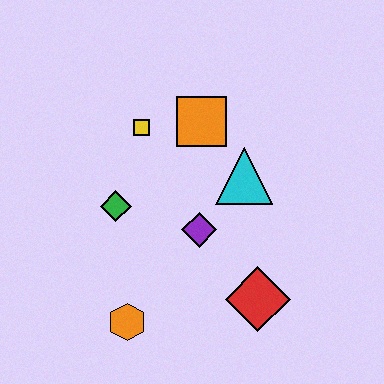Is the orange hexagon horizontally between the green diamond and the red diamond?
Yes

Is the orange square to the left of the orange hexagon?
No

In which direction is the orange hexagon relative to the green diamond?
The orange hexagon is below the green diamond.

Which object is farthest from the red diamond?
The yellow square is farthest from the red diamond.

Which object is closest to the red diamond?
The purple diamond is closest to the red diamond.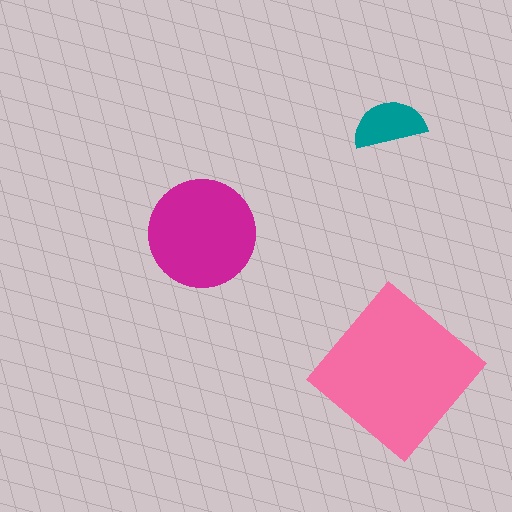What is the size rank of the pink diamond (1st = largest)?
1st.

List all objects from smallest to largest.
The teal semicircle, the magenta circle, the pink diamond.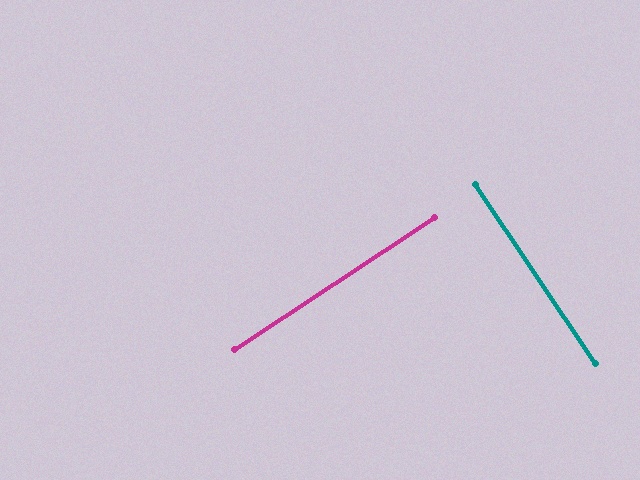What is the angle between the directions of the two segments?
Approximately 90 degrees.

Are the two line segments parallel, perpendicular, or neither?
Perpendicular — they meet at approximately 90°.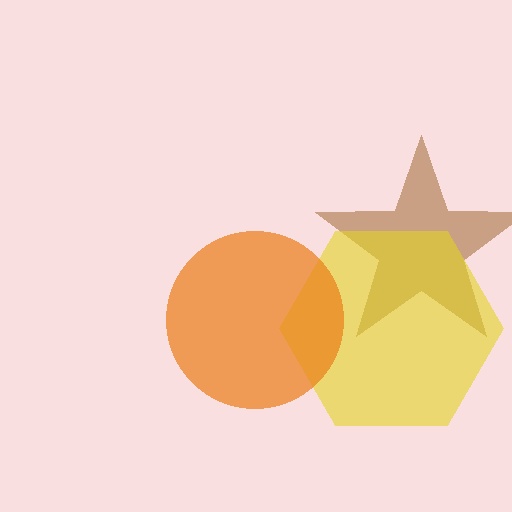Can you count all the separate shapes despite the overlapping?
Yes, there are 3 separate shapes.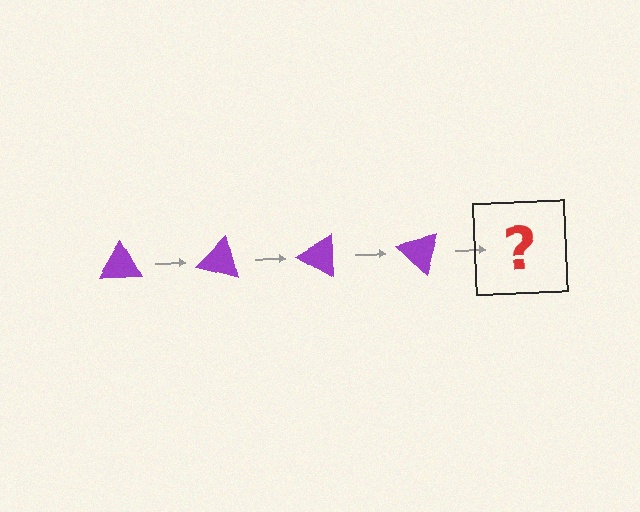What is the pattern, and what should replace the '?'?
The pattern is that the triangle rotates 15 degrees each step. The '?' should be a purple triangle rotated 60 degrees.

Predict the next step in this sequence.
The next step is a purple triangle rotated 60 degrees.